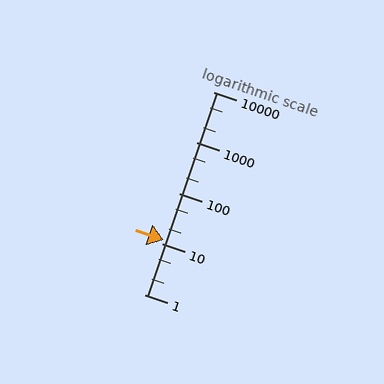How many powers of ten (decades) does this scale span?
The scale spans 4 decades, from 1 to 10000.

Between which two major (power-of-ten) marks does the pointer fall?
The pointer is between 10 and 100.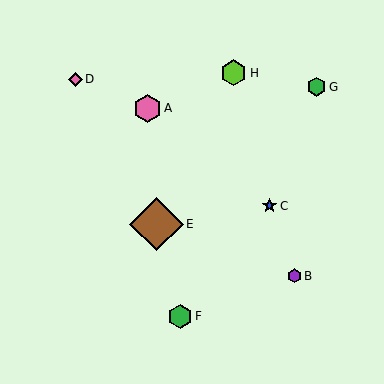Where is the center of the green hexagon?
The center of the green hexagon is at (316, 87).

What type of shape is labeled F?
Shape F is a green hexagon.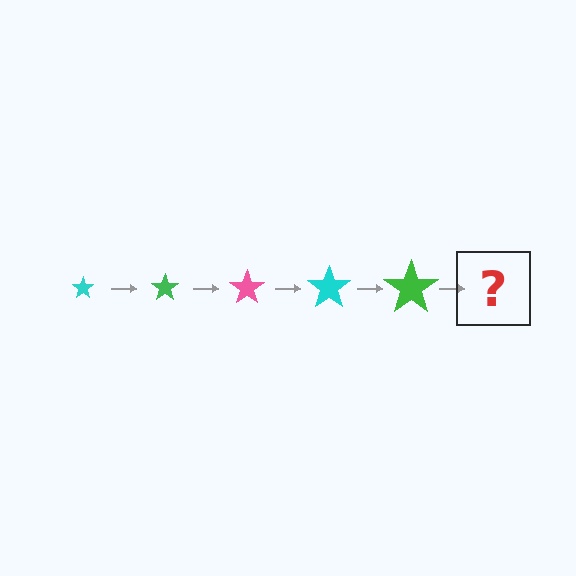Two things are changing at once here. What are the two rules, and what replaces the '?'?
The two rules are that the star grows larger each step and the color cycles through cyan, green, and pink. The '?' should be a pink star, larger than the previous one.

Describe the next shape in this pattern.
It should be a pink star, larger than the previous one.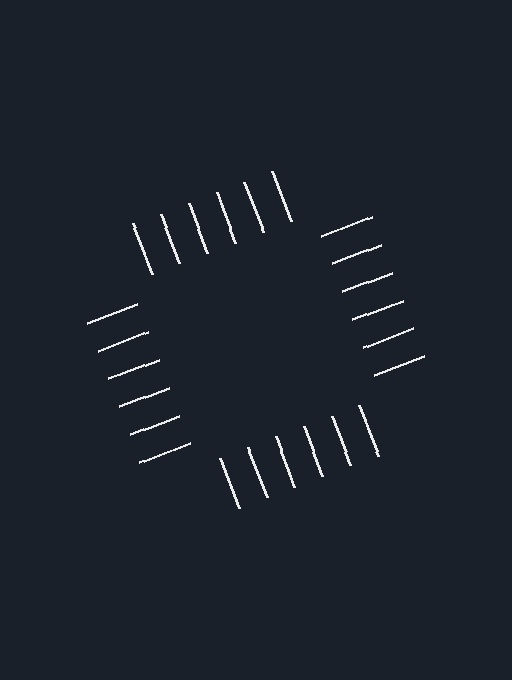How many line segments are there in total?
24 — 6 along each of the 4 edges.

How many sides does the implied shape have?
4 sides — the line-ends trace a square.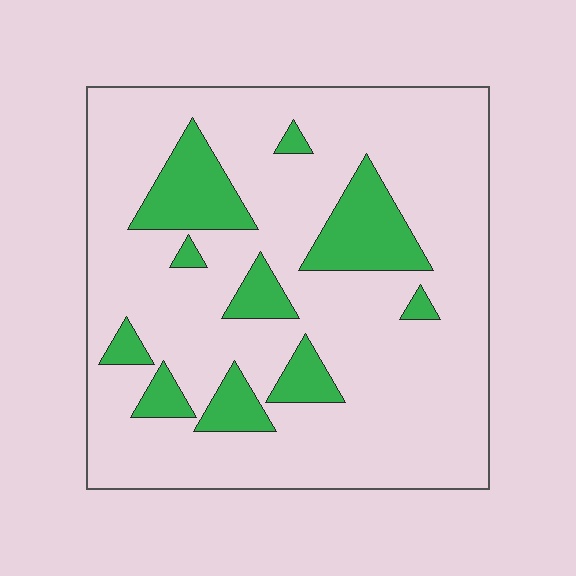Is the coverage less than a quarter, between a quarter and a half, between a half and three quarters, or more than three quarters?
Less than a quarter.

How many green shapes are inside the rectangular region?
10.